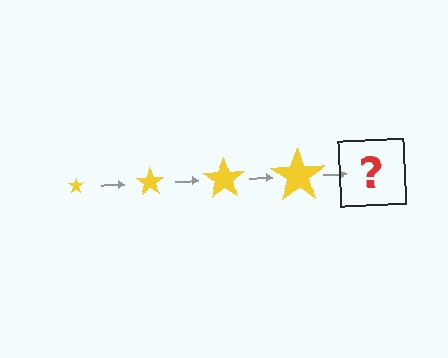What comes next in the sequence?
The next element should be a yellow star, larger than the previous one.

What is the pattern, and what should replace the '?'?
The pattern is that the star gets progressively larger each step. The '?' should be a yellow star, larger than the previous one.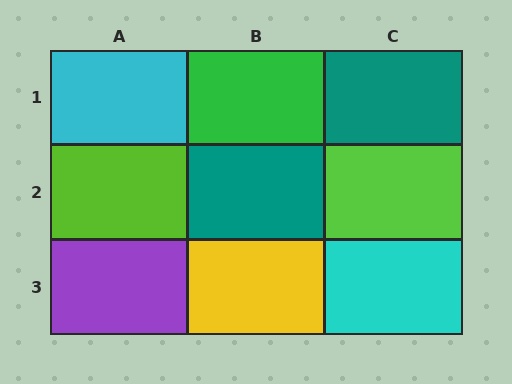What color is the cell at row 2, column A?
Lime.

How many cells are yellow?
1 cell is yellow.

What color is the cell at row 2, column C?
Lime.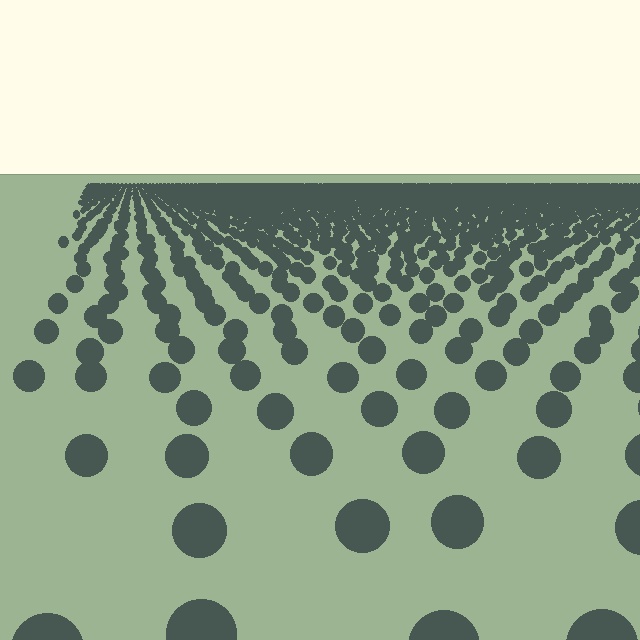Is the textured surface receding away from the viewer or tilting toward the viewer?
The surface is receding away from the viewer. Texture elements get smaller and denser toward the top.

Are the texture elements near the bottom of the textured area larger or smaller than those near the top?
Larger. Near the bottom, elements are closer to the viewer and appear at a bigger on-screen size.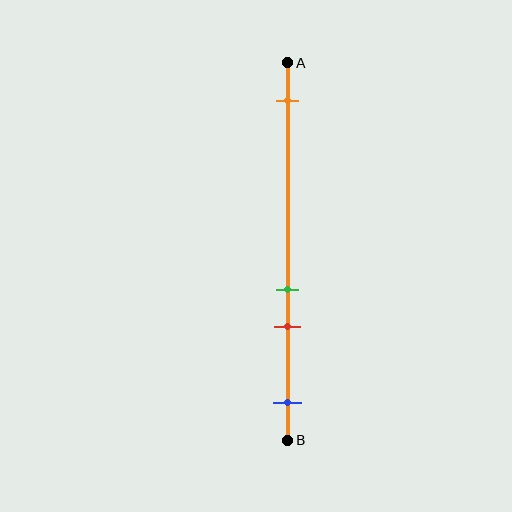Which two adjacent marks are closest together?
The green and red marks are the closest adjacent pair.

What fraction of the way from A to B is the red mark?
The red mark is approximately 70% (0.7) of the way from A to B.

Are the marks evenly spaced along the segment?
No, the marks are not evenly spaced.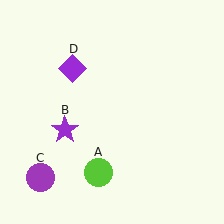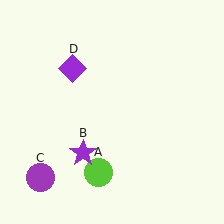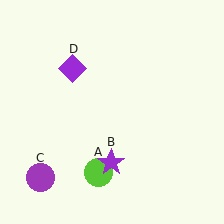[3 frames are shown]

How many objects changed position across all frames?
1 object changed position: purple star (object B).